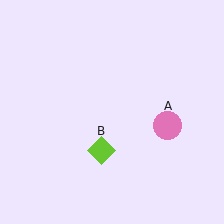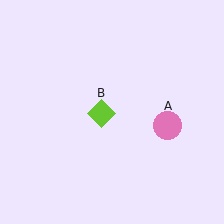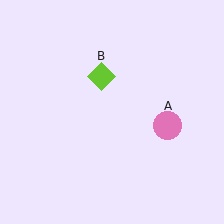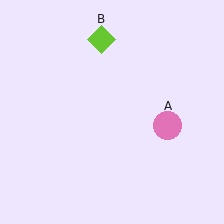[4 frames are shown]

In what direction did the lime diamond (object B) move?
The lime diamond (object B) moved up.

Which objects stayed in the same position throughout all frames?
Pink circle (object A) remained stationary.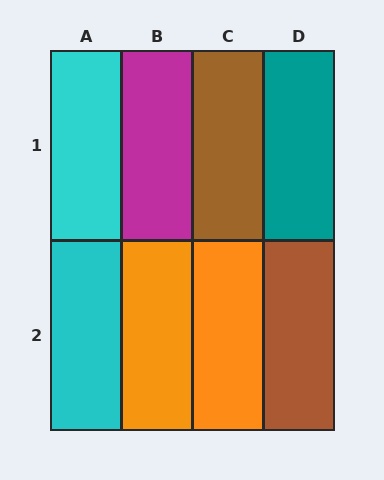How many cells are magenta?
1 cell is magenta.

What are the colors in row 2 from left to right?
Cyan, orange, orange, brown.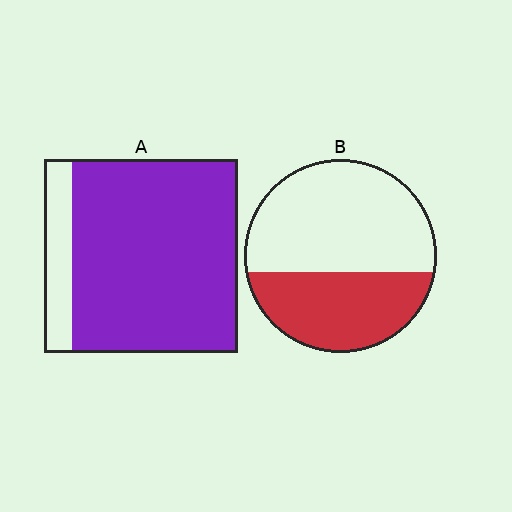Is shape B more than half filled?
No.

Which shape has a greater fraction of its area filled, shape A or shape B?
Shape A.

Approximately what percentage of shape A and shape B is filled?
A is approximately 85% and B is approximately 40%.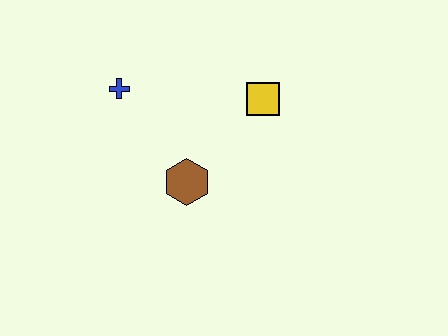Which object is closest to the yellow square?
The brown hexagon is closest to the yellow square.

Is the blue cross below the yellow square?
No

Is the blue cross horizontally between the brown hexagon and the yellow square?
No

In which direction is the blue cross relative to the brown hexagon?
The blue cross is above the brown hexagon.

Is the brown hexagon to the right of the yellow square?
No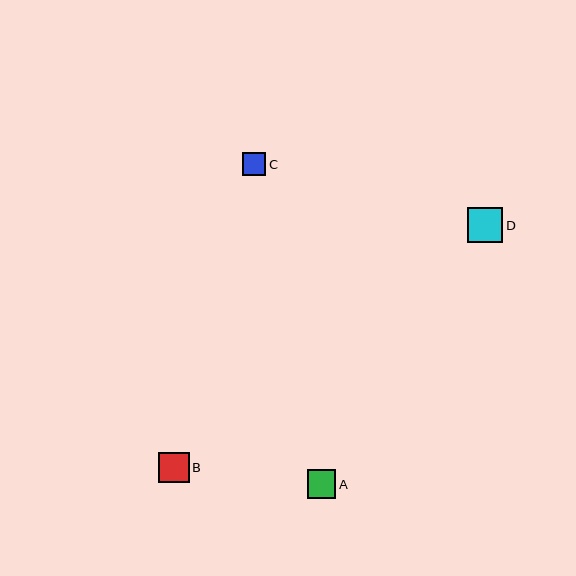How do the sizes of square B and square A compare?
Square B and square A are approximately the same size.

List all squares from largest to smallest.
From largest to smallest: D, B, A, C.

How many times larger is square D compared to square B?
Square D is approximately 1.2 times the size of square B.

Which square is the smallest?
Square C is the smallest with a size of approximately 23 pixels.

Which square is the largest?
Square D is the largest with a size of approximately 35 pixels.